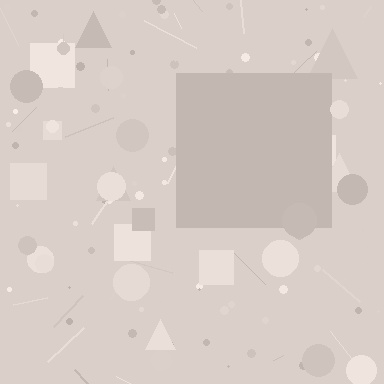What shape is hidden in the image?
A square is hidden in the image.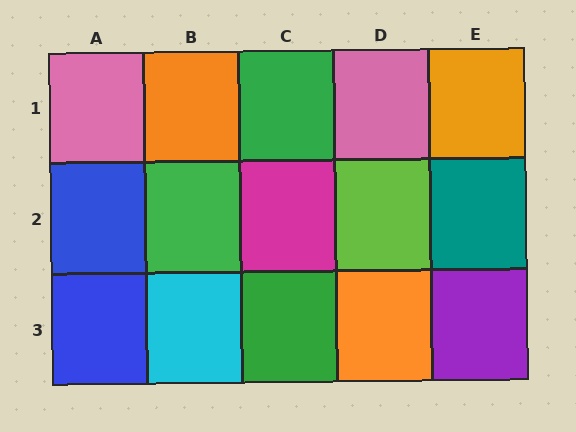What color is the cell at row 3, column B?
Cyan.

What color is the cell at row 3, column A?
Blue.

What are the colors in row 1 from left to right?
Pink, orange, green, pink, orange.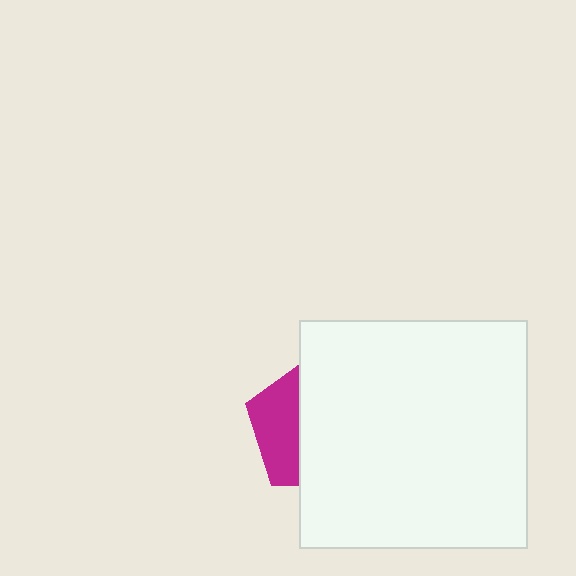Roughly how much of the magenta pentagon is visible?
A small part of it is visible (roughly 35%).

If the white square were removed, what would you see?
You would see the complete magenta pentagon.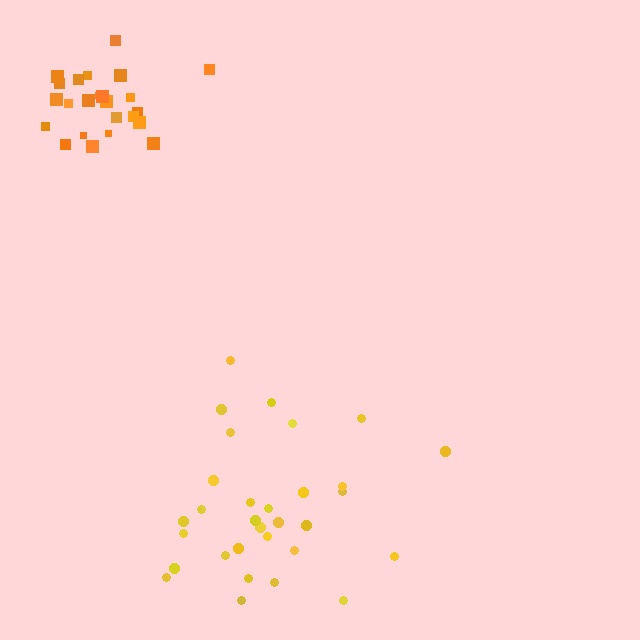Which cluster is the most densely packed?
Orange.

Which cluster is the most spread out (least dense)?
Yellow.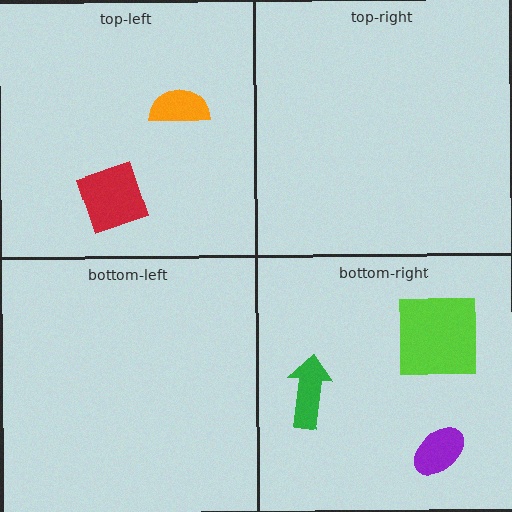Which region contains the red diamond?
The top-left region.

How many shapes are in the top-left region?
2.